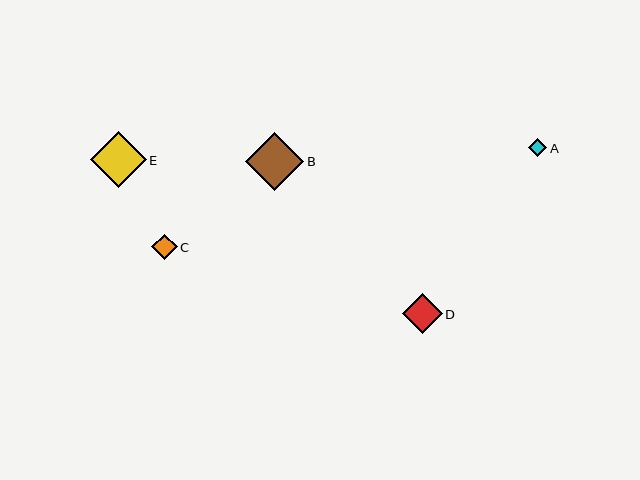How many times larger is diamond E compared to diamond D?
Diamond E is approximately 1.4 times the size of diamond D.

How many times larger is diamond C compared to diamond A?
Diamond C is approximately 1.4 times the size of diamond A.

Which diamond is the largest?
Diamond B is the largest with a size of approximately 58 pixels.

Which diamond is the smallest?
Diamond A is the smallest with a size of approximately 18 pixels.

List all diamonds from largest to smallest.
From largest to smallest: B, E, D, C, A.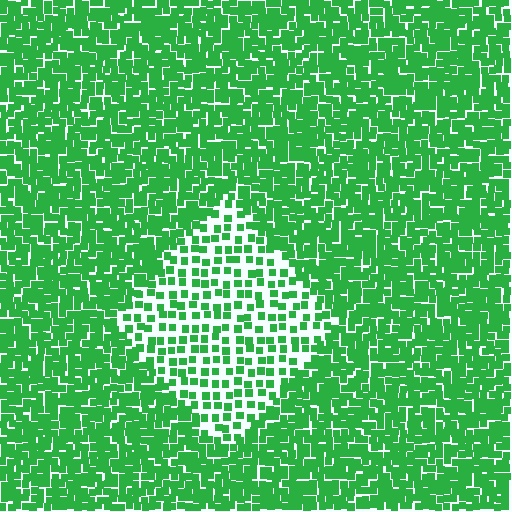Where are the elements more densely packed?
The elements are more densely packed outside the diamond boundary.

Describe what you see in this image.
The image contains small green elements arranged at two different densities. A diamond-shaped region is visible where the elements are less densely packed than the surrounding area.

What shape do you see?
I see a diamond.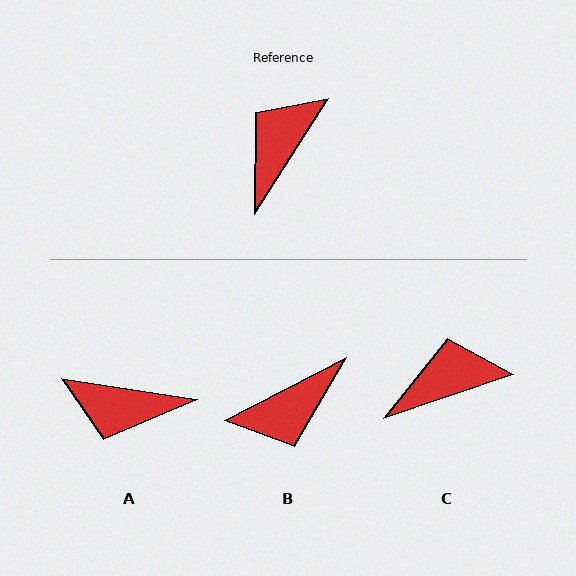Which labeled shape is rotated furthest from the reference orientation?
B, about 150 degrees away.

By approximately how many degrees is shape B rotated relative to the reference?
Approximately 150 degrees counter-clockwise.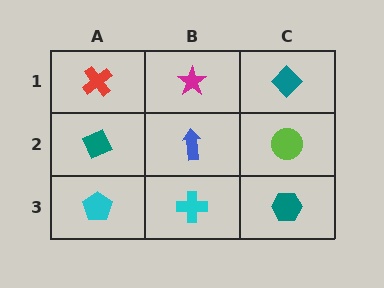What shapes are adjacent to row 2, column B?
A magenta star (row 1, column B), a cyan cross (row 3, column B), a teal diamond (row 2, column A), a lime circle (row 2, column C).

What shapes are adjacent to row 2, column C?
A teal diamond (row 1, column C), a teal hexagon (row 3, column C), a blue arrow (row 2, column B).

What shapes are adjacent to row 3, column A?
A teal diamond (row 2, column A), a cyan cross (row 3, column B).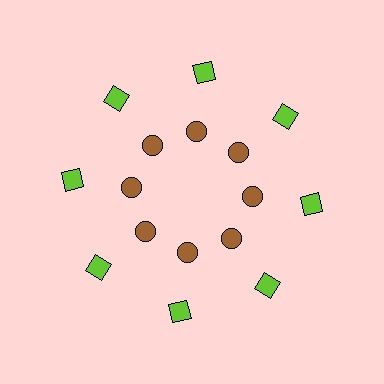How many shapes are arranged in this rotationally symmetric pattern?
There are 16 shapes, arranged in 8 groups of 2.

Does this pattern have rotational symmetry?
Yes, this pattern has 8-fold rotational symmetry. It looks the same after rotating 45 degrees around the center.